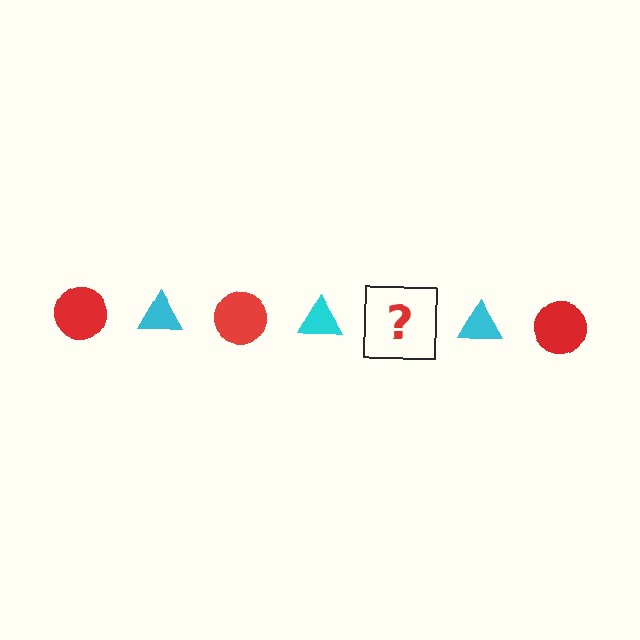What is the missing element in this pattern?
The missing element is a red circle.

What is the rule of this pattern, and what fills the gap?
The rule is that the pattern alternates between red circle and cyan triangle. The gap should be filled with a red circle.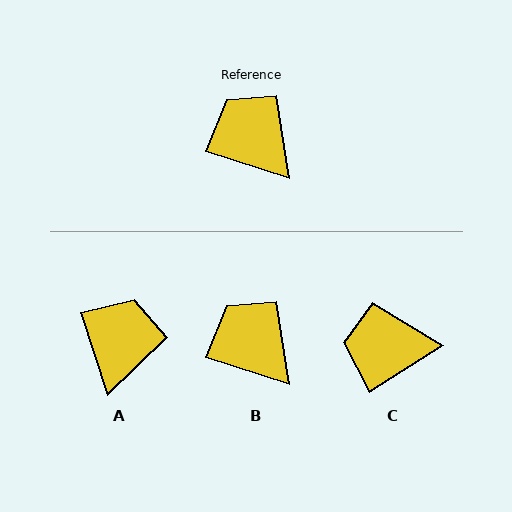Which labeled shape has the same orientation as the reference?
B.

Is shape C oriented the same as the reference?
No, it is off by about 50 degrees.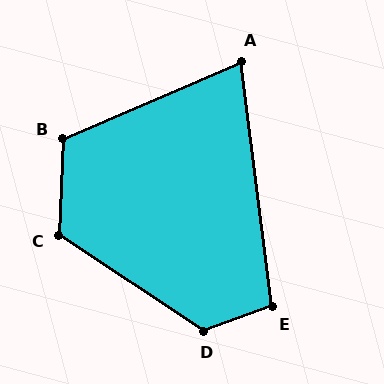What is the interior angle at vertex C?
Approximately 121 degrees (obtuse).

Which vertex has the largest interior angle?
D, at approximately 126 degrees.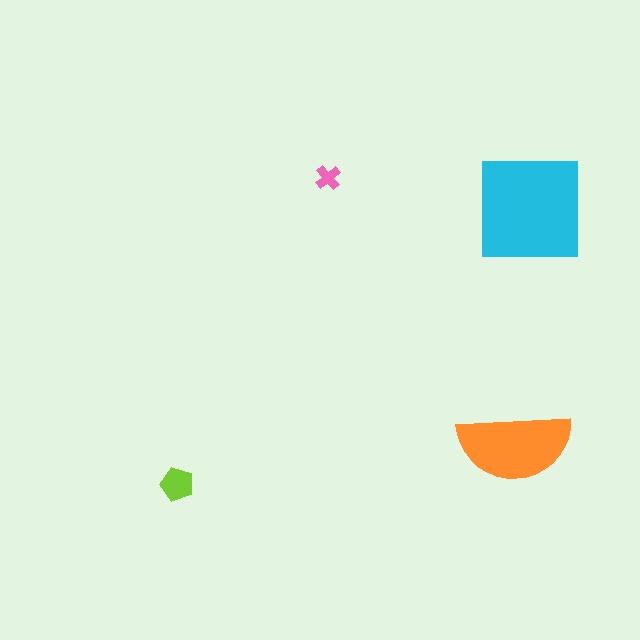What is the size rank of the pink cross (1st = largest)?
4th.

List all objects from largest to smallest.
The cyan square, the orange semicircle, the lime pentagon, the pink cross.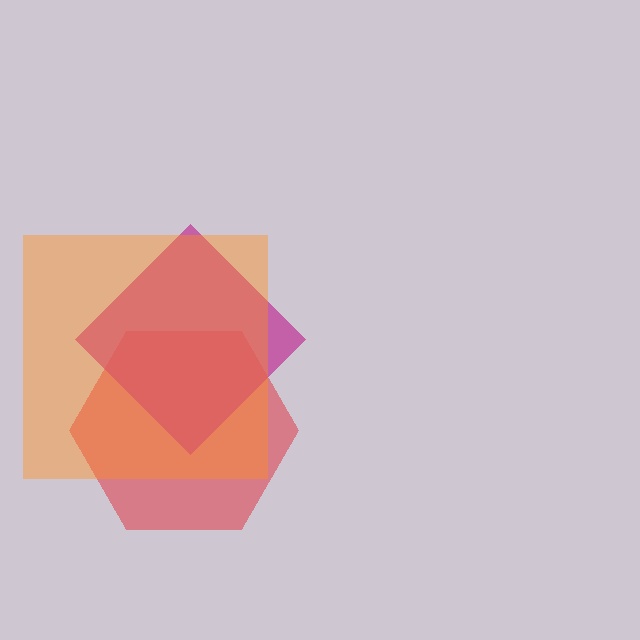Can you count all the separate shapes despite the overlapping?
Yes, there are 3 separate shapes.